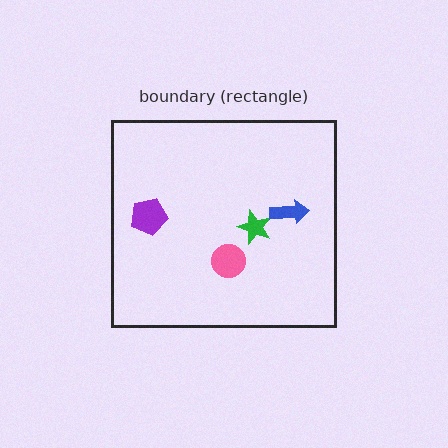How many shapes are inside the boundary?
4 inside, 0 outside.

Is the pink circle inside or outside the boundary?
Inside.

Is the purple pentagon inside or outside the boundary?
Inside.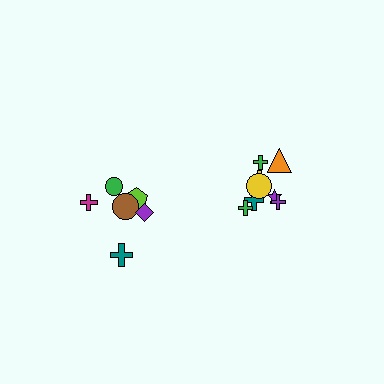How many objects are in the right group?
There are 8 objects.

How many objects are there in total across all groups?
There are 14 objects.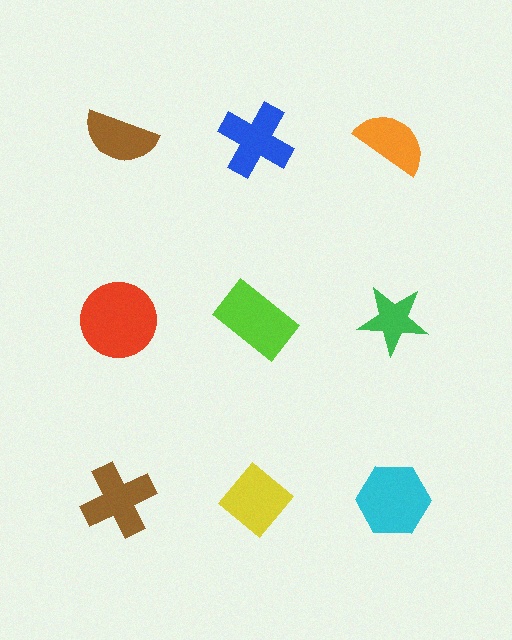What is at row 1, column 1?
A brown semicircle.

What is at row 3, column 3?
A cyan hexagon.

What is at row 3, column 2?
A yellow diamond.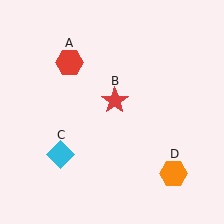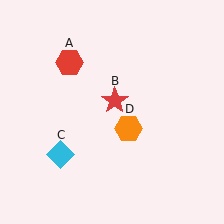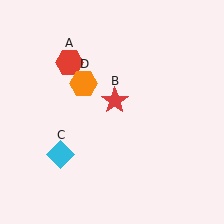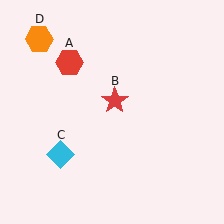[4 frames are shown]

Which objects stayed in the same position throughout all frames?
Red hexagon (object A) and red star (object B) and cyan diamond (object C) remained stationary.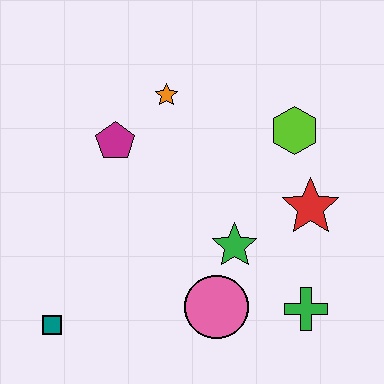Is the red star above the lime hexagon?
No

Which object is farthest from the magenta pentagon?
The green cross is farthest from the magenta pentagon.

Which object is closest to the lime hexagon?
The red star is closest to the lime hexagon.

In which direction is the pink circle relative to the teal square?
The pink circle is to the right of the teal square.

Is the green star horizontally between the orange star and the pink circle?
No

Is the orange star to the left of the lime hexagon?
Yes